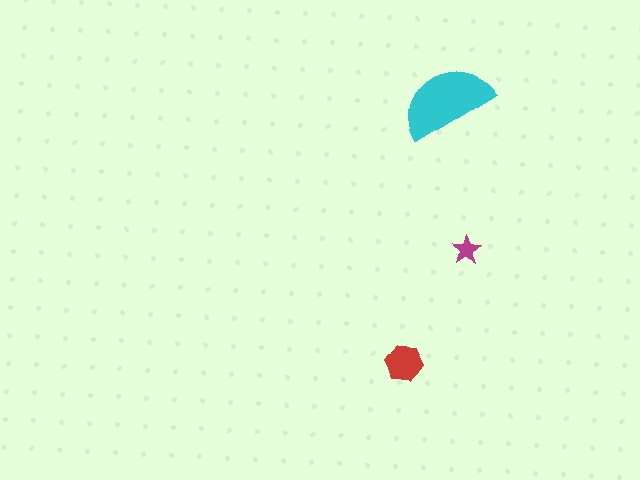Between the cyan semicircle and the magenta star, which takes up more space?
The cyan semicircle.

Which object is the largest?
The cyan semicircle.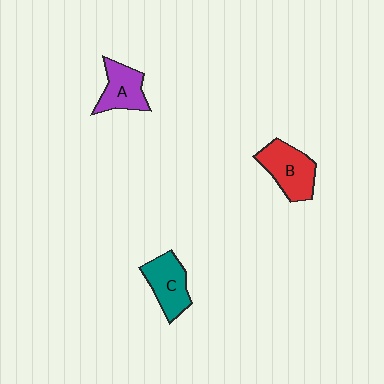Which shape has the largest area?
Shape B (red).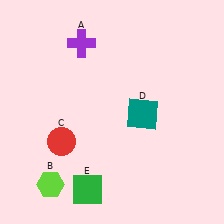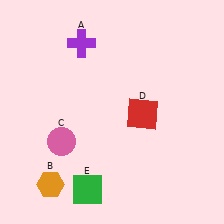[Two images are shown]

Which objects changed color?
B changed from lime to orange. C changed from red to pink. D changed from teal to red.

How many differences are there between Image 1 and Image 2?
There are 3 differences between the two images.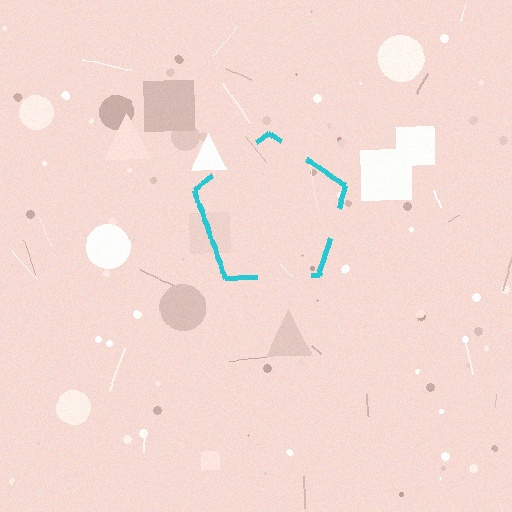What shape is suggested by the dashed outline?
The dashed outline suggests a pentagon.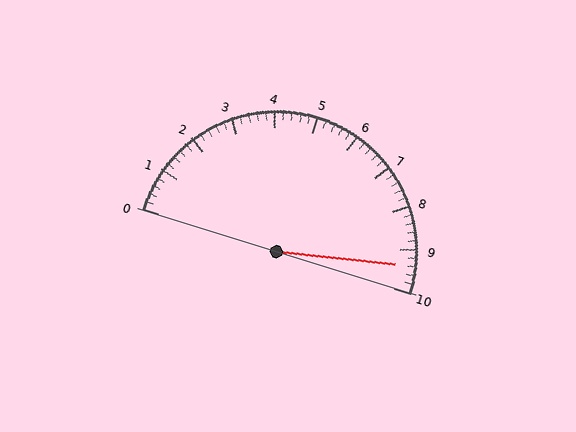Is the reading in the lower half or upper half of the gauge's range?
The reading is in the upper half of the range (0 to 10).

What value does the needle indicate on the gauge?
The needle indicates approximately 9.4.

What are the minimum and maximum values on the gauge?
The gauge ranges from 0 to 10.